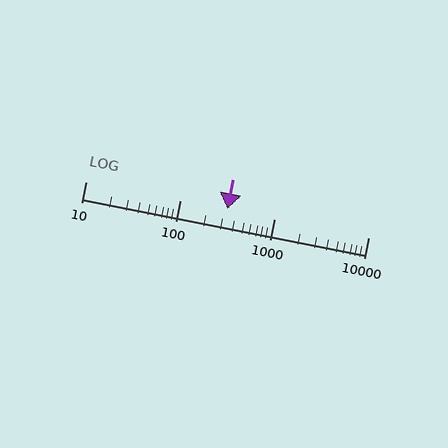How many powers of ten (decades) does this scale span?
The scale spans 3 decades, from 10 to 10000.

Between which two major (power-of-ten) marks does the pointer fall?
The pointer is between 100 and 1000.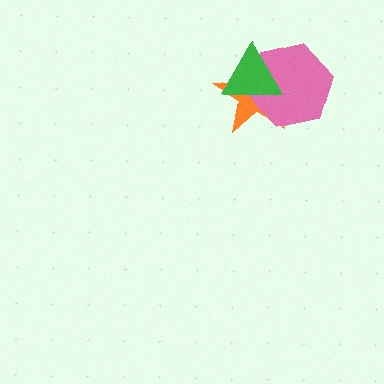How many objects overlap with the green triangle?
2 objects overlap with the green triangle.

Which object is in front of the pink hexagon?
The green triangle is in front of the pink hexagon.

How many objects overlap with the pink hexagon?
2 objects overlap with the pink hexagon.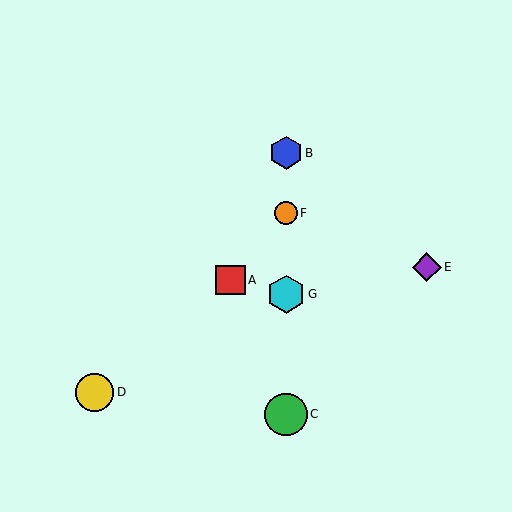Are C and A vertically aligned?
No, C is at x≈286 and A is at x≈230.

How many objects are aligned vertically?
4 objects (B, C, F, G) are aligned vertically.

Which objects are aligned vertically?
Objects B, C, F, G are aligned vertically.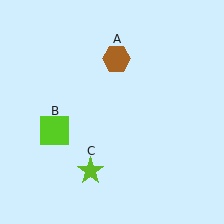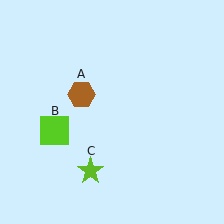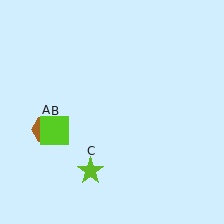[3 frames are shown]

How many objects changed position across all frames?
1 object changed position: brown hexagon (object A).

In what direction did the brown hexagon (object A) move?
The brown hexagon (object A) moved down and to the left.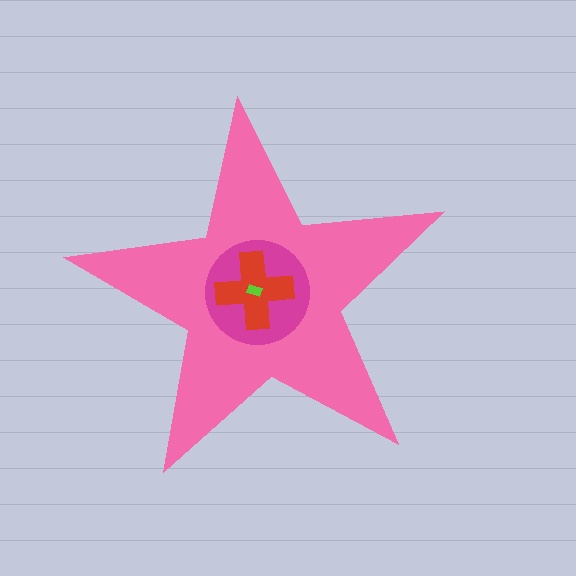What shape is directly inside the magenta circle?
The red cross.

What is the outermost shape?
The pink star.